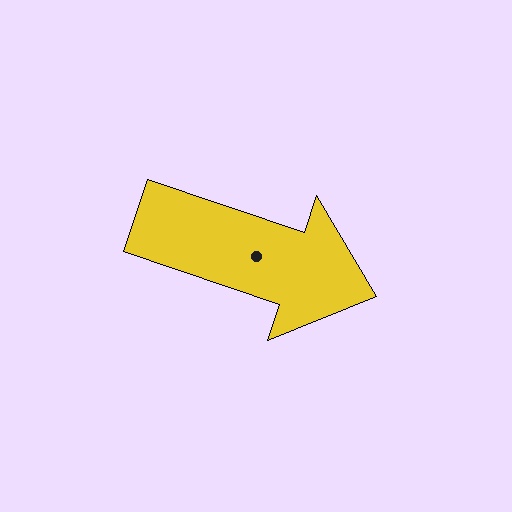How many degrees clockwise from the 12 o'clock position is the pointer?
Approximately 109 degrees.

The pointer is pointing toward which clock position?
Roughly 4 o'clock.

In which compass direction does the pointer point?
East.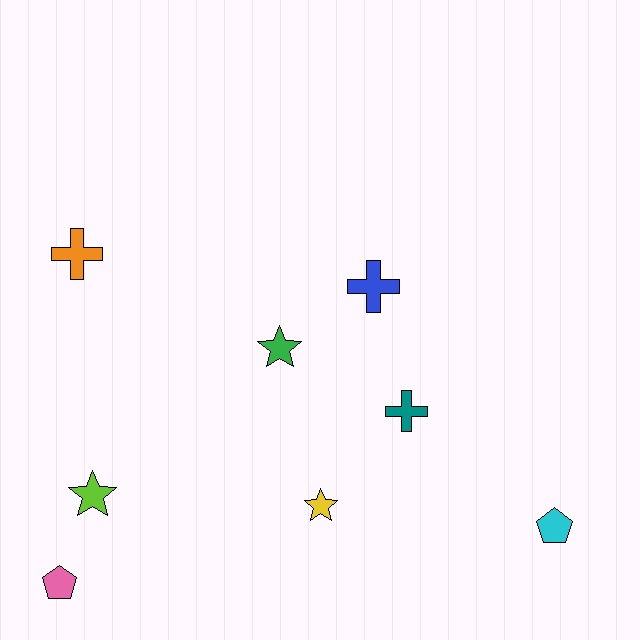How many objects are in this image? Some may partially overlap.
There are 8 objects.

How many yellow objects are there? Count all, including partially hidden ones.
There is 1 yellow object.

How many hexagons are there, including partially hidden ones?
There are no hexagons.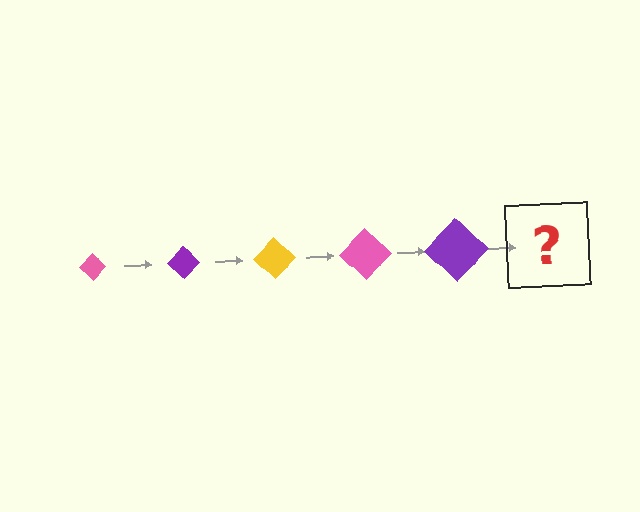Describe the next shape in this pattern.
It should be a yellow diamond, larger than the previous one.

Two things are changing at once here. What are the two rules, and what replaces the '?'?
The two rules are that the diamond grows larger each step and the color cycles through pink, purple, and yellow. The '?' should be a yellow diamond, larger than the previous one.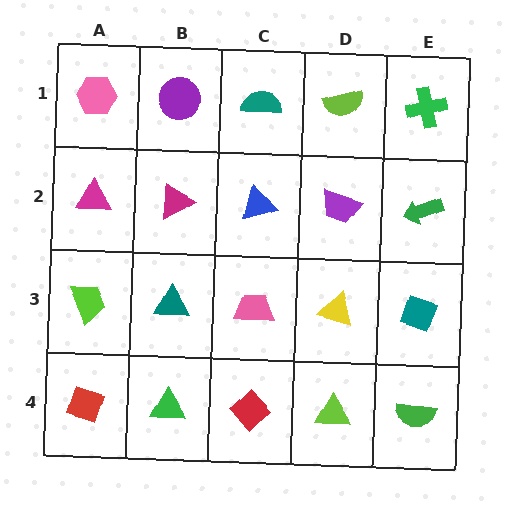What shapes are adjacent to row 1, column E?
A green arrow (row 2, column E), a lime semicircle (row 1, column D).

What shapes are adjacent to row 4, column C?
A pink trapezoid (row 3, column C), a green triangle (row 4, column B), a lime triangle (row 4, column D).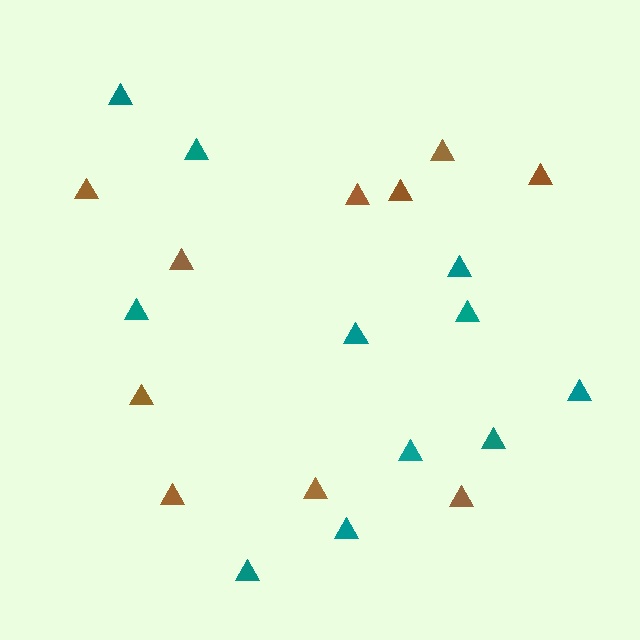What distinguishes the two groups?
There are 2 groups: one group of brown triangles (10) and one group of teal triangles (11).